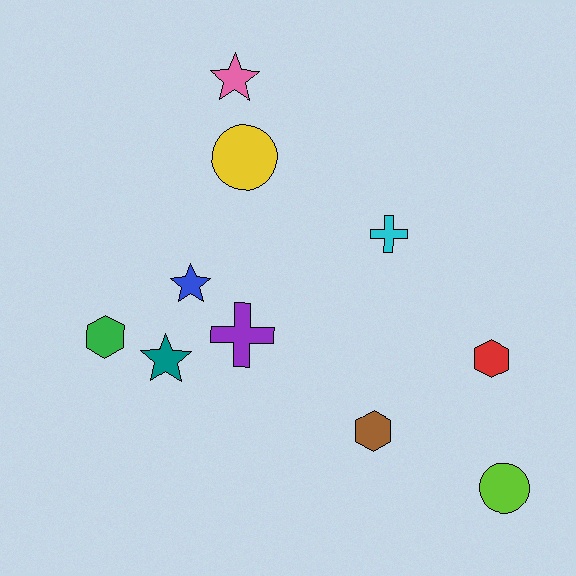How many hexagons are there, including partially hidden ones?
There are 3 hexagons.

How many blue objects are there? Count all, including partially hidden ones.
There is 1 blue object.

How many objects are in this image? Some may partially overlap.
There are 10 objects.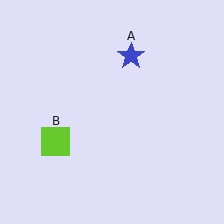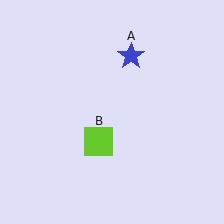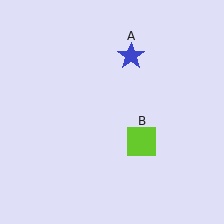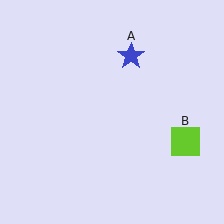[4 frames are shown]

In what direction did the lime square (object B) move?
The lime square (object B) moved right.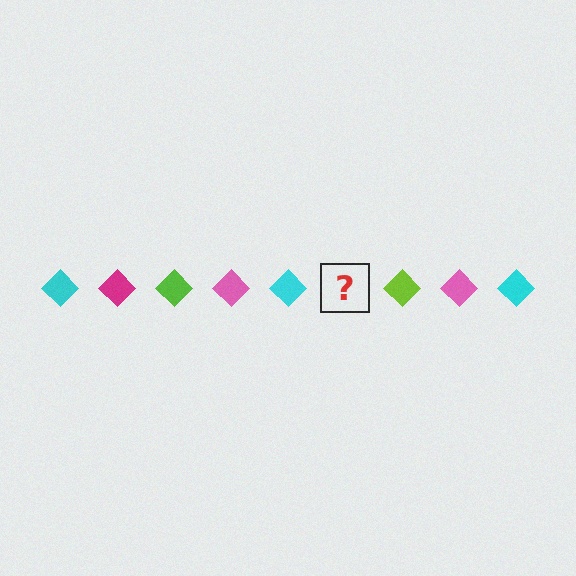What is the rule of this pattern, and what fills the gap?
The rule is that the pattern cycles through cyan, magenta, lime, pink diamonds. The gap should be filled with a magenta diamond.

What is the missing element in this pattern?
The missing element is a magenta diamond.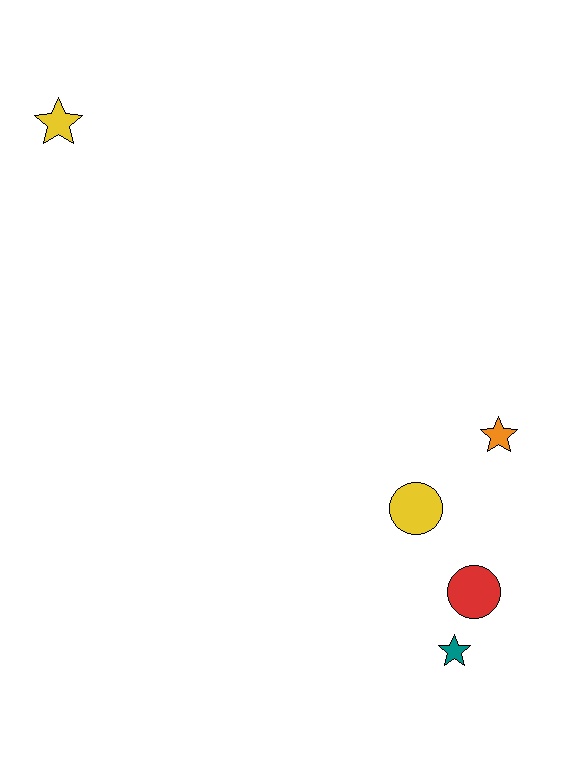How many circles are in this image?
There are 2 circles.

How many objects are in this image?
There are 5 objects.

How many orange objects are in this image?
There is 1 orange object.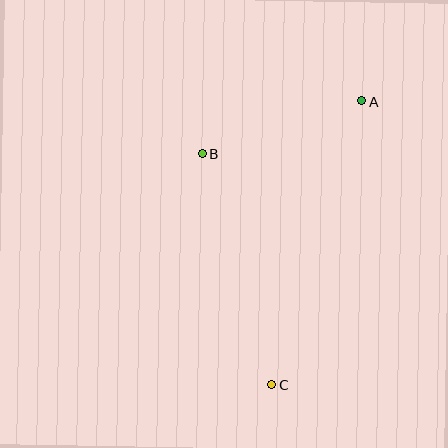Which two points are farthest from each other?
Points A and C are farthest from each other.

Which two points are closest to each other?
Points A and B are closest to each other.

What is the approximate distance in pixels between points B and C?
The distance between B and C is approximately 242 pixels.